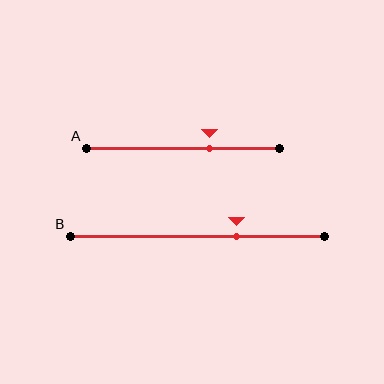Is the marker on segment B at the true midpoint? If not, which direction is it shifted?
No, the marker on segment B is shifted to the right by about 15% of the segment length.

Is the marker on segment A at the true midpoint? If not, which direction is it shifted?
No, the marker on segment A is shifted to the right by about 14% of the segment length.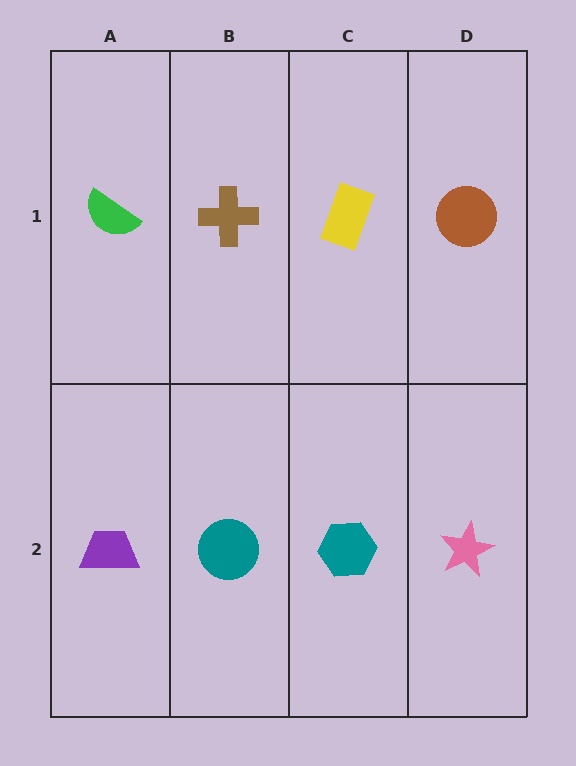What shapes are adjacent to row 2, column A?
A green semicircle (row 1, column A), a teal circle (row 2, column B).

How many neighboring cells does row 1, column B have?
3.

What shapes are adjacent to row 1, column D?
A pink star (row 2, column D), a yellow rectangle (row 1, column C).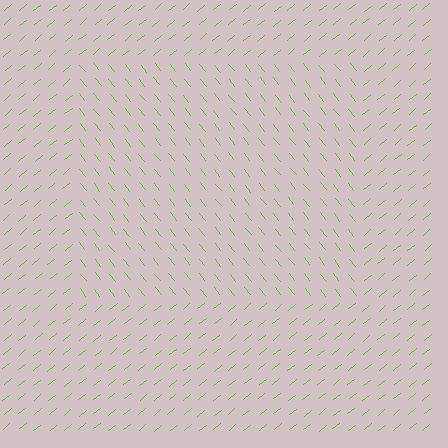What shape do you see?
I see a rectangle.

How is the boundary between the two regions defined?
The boundary is defined purely by a change in line orientation (approximately 89 degrees difference). All lines are the same color and thickness.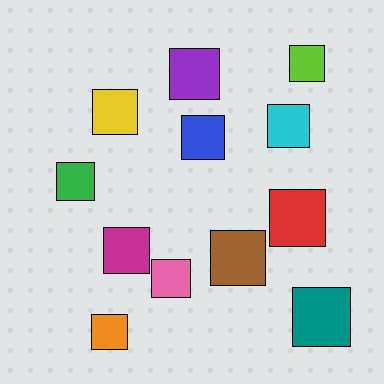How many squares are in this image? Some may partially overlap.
There are 12 squares.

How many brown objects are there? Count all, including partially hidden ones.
There is 1 brown object.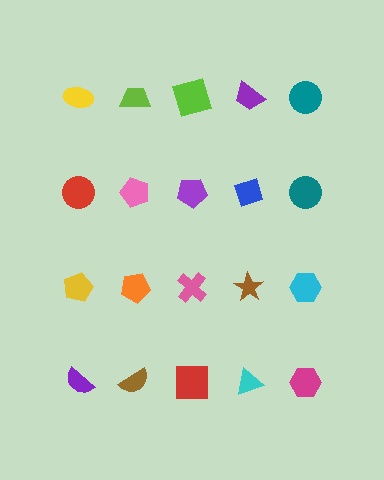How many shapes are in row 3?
5 shapes.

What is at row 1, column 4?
A purple trapezoid.